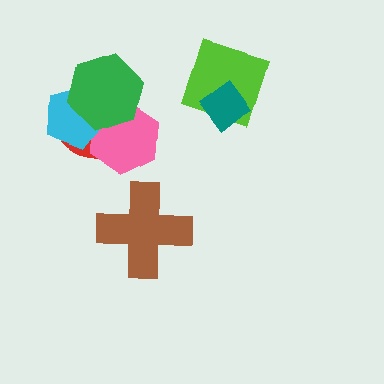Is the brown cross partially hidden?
No, no other shape covers it.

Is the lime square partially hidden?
Yes, it is partially covered by another shape.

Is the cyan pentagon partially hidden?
Yes, it is partially covered by another shape.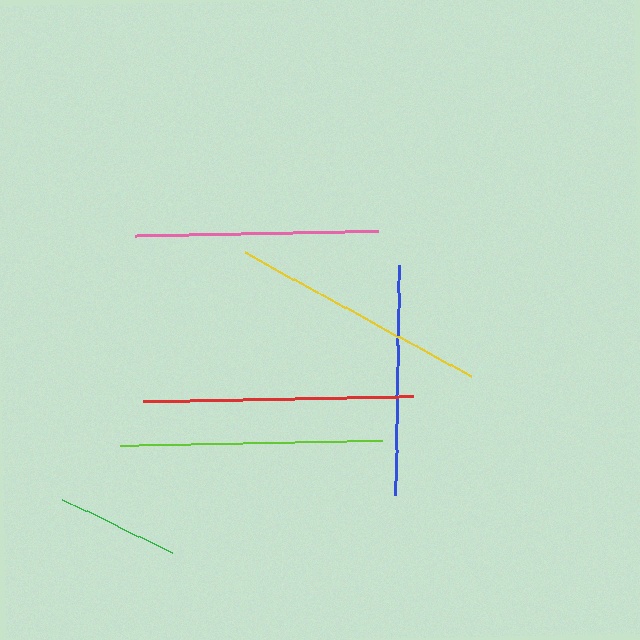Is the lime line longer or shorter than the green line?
The lime line is longer than the green line.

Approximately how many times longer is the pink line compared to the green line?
The pink line is approximately 2.0 times the length of the green line.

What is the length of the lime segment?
The lime segment is approximately 263 pixels long.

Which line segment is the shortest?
The green line is the shortest at approximately 122 pixels.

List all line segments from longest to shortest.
From longest to shortest: red, lime, yellow, pink, blue, green.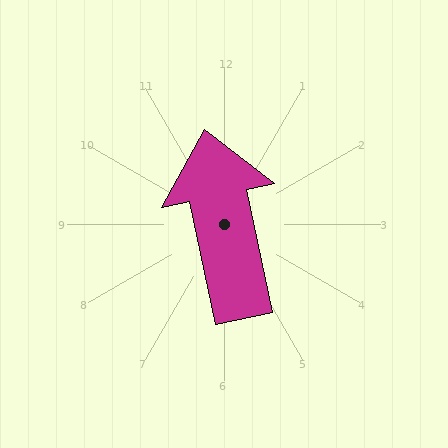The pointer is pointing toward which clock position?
Roughly 12 o'clock.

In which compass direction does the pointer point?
North.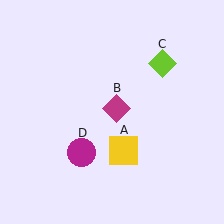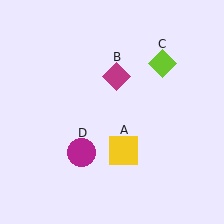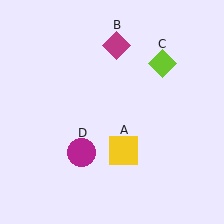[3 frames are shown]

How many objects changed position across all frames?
1 object changed position: magenta diamond (object B).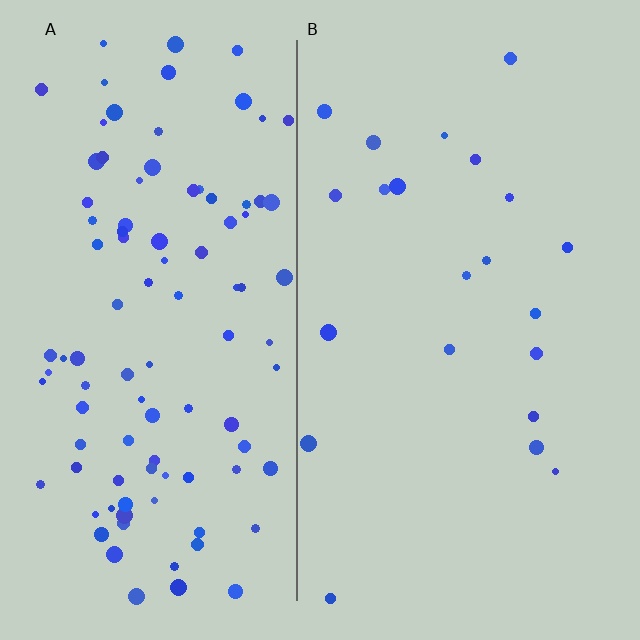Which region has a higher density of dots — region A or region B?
A (the left).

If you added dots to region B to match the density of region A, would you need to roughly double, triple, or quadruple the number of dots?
Approximately quadruple.